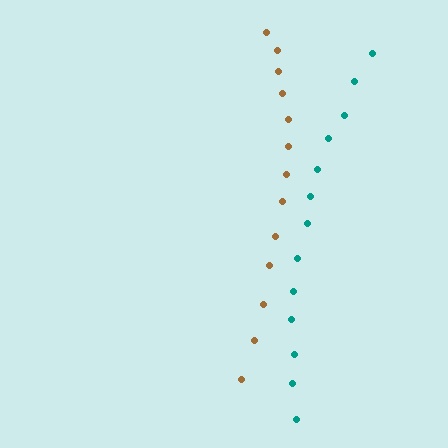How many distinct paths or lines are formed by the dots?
There are 2 distinct paths.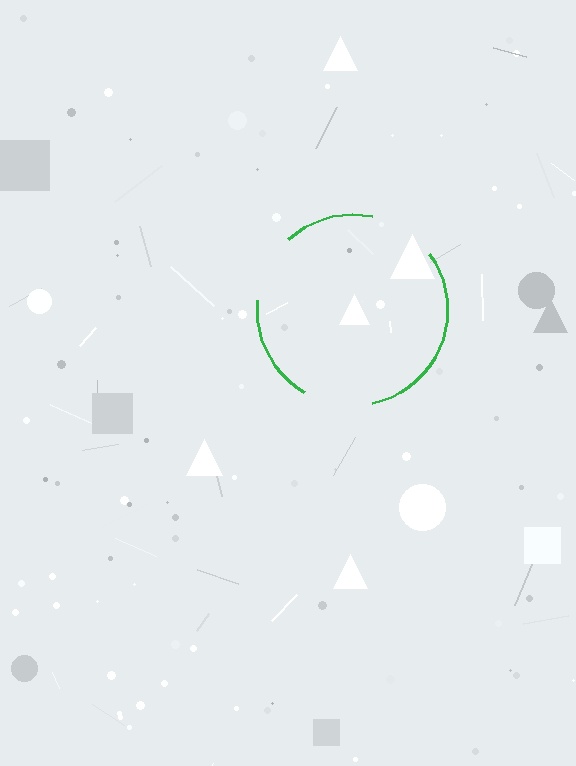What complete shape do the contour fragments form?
The contour fragments form a circle.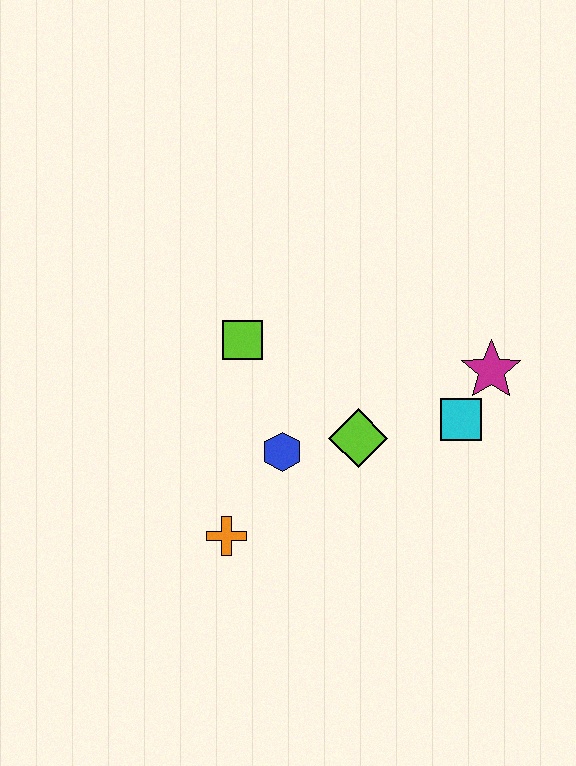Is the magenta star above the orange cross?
Yes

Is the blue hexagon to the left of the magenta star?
Yes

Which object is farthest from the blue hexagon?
The magenta star is farthest from the blue hexagon.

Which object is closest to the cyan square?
The magenta star is closest to the cyan square.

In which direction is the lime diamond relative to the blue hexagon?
The lime diamond is to the right of the blue hexagon.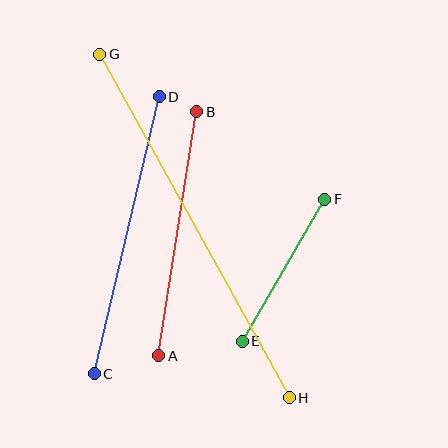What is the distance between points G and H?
The distance is approximately 392 pixels.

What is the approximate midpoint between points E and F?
The midpoint is at approximately (283, 270) pixels.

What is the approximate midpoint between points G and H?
The midpoint is at approximately (194, 226) pixels.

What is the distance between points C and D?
The distance is approximately 285 pixels.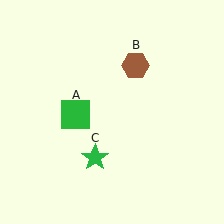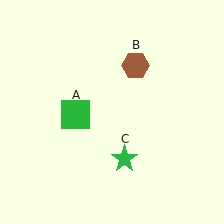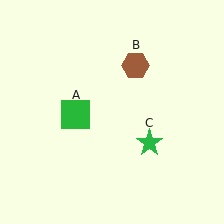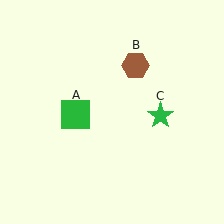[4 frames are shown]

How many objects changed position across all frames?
1 object changed position: green star (object C).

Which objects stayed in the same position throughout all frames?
Green square (object A) and brown hexagon (object B) remained stationary.